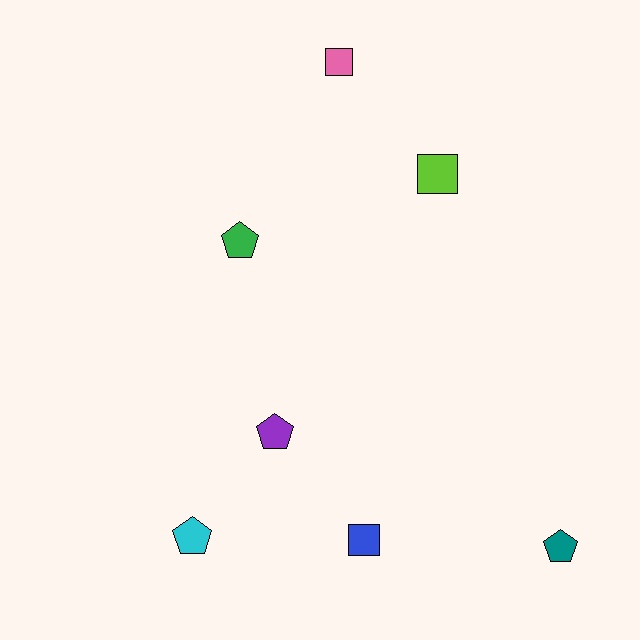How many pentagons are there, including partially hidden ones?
There are 4 pentagons.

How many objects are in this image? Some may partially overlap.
There are 7 objects.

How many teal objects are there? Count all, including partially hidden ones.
There is 1 teal object.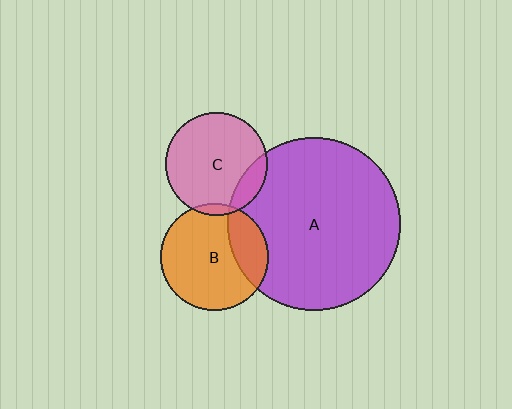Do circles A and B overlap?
Yes.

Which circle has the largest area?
Circle A (purple).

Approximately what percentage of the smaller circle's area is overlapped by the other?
Approximately 25%.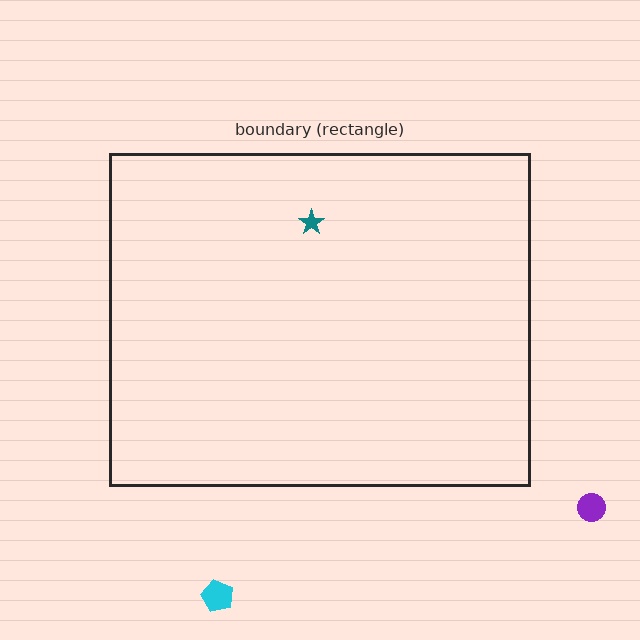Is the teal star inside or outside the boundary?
Inside.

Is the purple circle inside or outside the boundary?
Outside.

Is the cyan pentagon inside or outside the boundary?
Outside.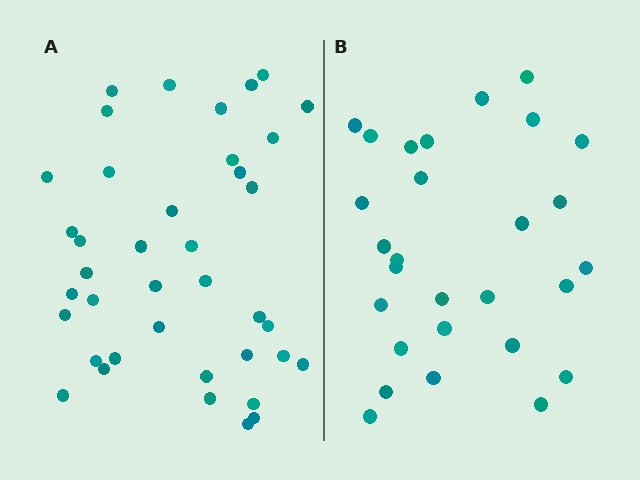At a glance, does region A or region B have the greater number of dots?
Region A (the left region) has more dots.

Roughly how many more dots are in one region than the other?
Region A has roughly 12 or so more dots than region B.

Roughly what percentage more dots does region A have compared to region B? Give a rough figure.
About 40% more.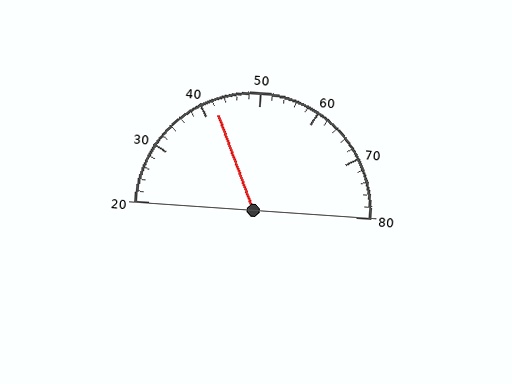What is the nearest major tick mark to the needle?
The nearest major tick mark is 40.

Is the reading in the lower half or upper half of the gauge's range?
The reading is in the lower half of the range (20 to 80).